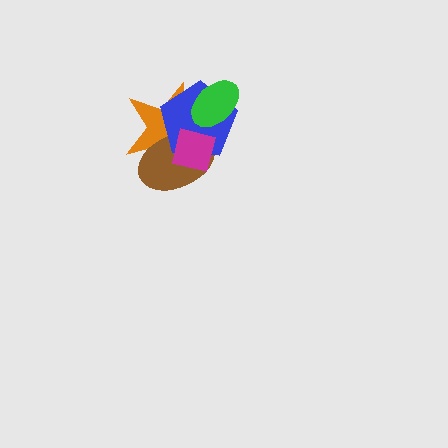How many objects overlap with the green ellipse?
2 objects overlap with the green ellipse.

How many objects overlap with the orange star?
4 objects overlap with the orange star.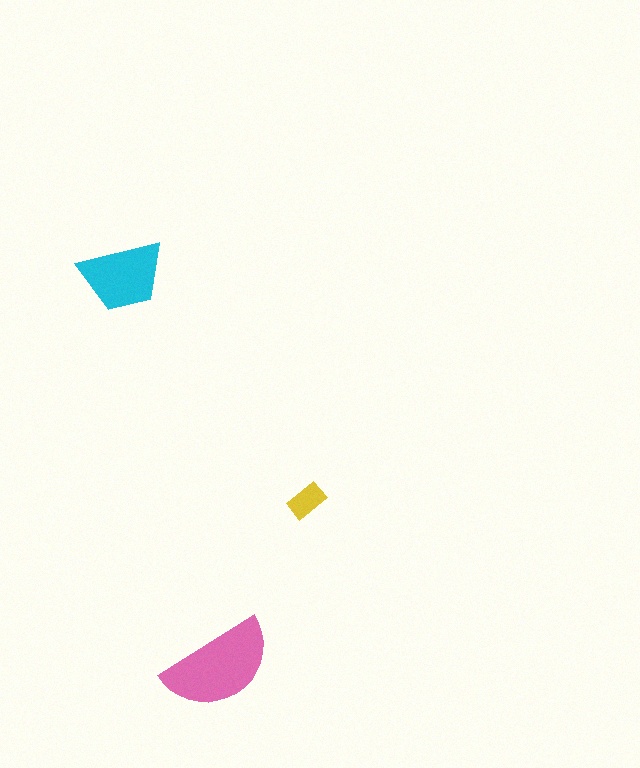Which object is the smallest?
The yellow rectangle.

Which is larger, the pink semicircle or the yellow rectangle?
The pink semicircle.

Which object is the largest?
The pink semicircle.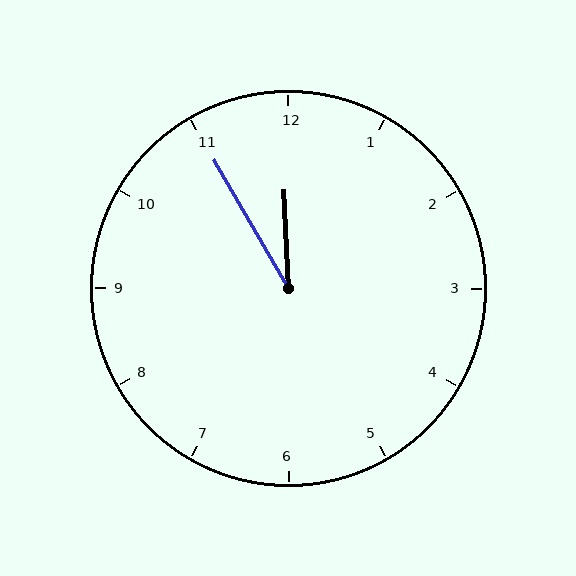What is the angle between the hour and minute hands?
Approximately 28 degrees.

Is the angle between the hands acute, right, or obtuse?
It is acute.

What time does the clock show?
11:55.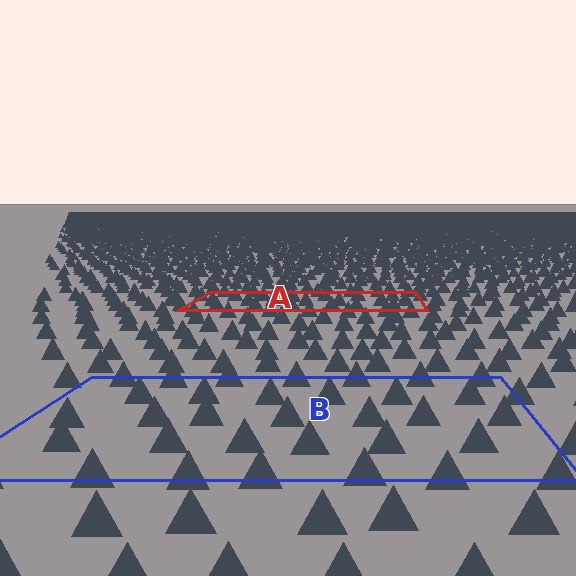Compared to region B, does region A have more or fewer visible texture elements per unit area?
Region A has more texture elements per unit area — they are packed more densely because it is farther away.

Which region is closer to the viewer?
Region B is closer. The texture elements there are larger and more spread out.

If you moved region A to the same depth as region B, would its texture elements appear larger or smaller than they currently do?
They would appear larger. At a closer depth, the same texture elements are projected at a bigger on-screen size.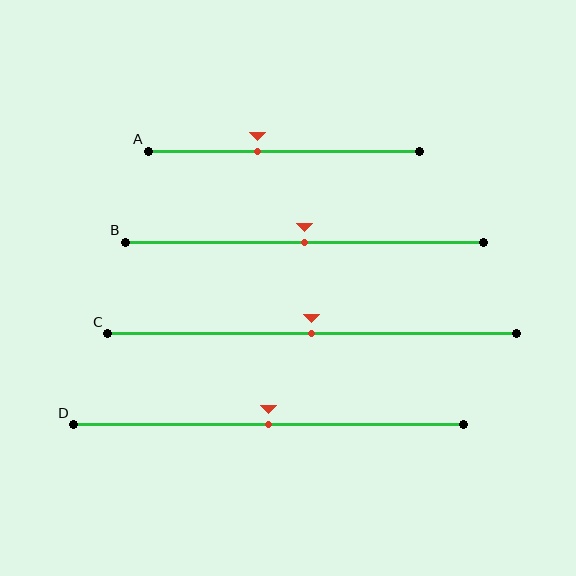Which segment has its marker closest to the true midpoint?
Segment B has its marker closest to the true midpoint.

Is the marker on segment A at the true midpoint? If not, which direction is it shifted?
No, the marker on segment A is shifted to the left by about 10% of the segment length.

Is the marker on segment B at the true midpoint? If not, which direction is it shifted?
Yes, the marker on segment B is at the true midpoint.